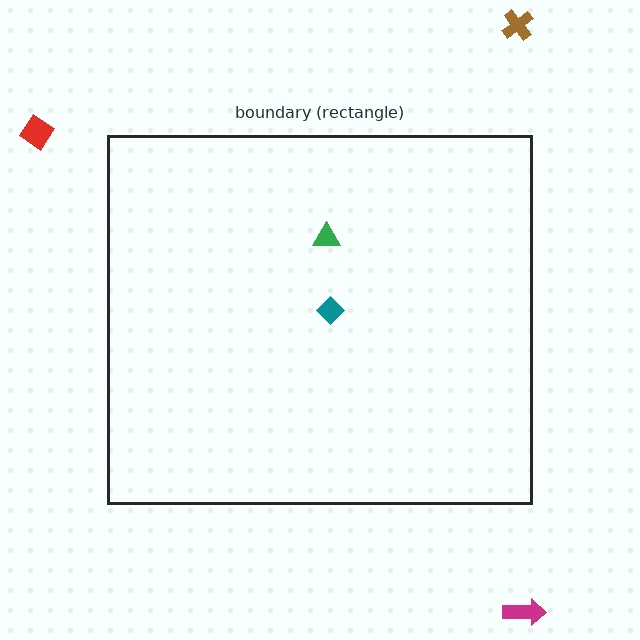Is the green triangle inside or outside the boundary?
Inside.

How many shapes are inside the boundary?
2 inside, 3 outside.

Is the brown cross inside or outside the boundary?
Outside.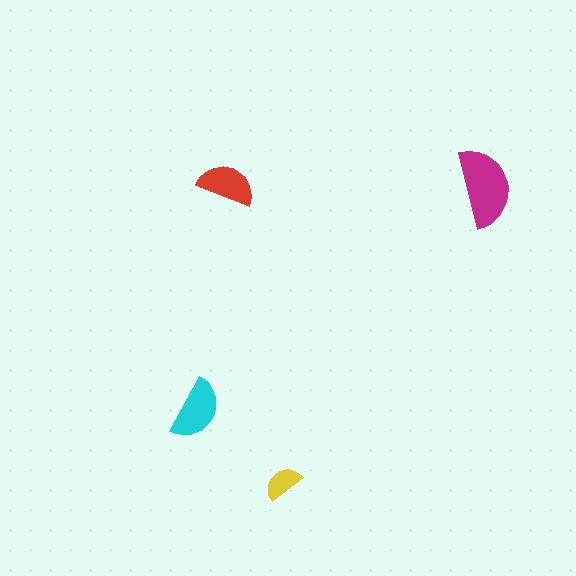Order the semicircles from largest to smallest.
the magenta one, the cyan one, the red one, the yellow one.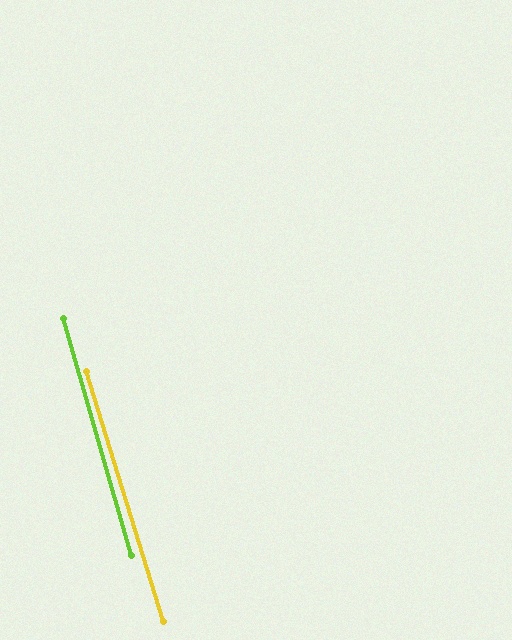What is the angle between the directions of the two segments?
Approximately 1 degree.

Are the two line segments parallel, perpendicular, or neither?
Parallel — their directions differ by only 1.1°.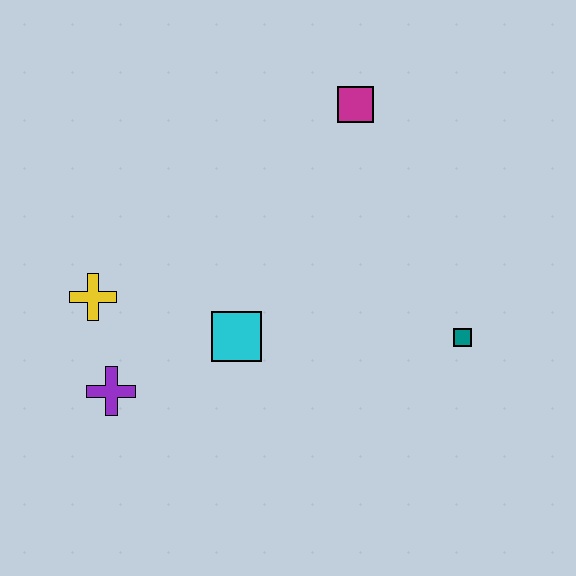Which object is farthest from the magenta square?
The purple cross is farthest from the magenta square.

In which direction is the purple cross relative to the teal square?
The purple cross is to the left of the teal square.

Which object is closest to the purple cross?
The yellow cross is closest to the purple cross.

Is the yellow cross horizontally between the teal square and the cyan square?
No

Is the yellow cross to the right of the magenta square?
No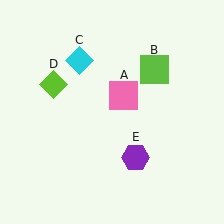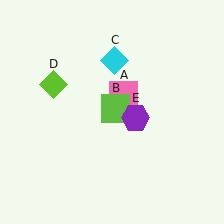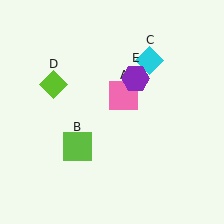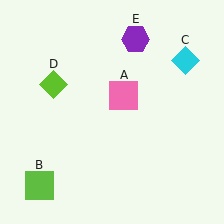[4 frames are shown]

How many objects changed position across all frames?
3 objects changed position: lime square (object B), cyan diamond (object C), purple hexagon (object E).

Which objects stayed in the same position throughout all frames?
Pink square (object A) and lime diamond (object D) remained stationary.